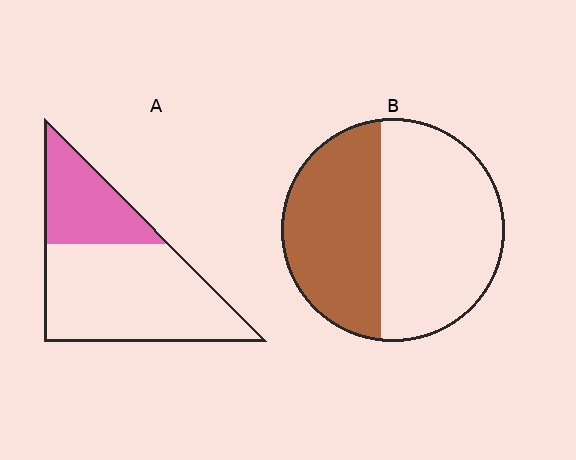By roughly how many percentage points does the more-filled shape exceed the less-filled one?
By roughly 10 percentage points (B over A).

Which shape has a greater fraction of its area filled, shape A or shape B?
Shape B.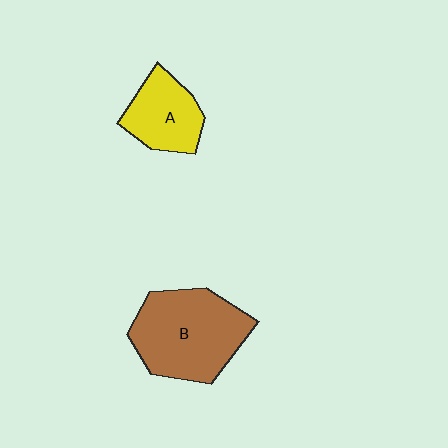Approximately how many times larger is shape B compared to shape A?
Approximately 1.8 times.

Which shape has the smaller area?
Shape A (yellow).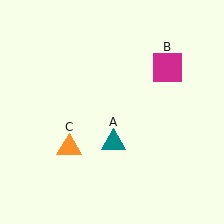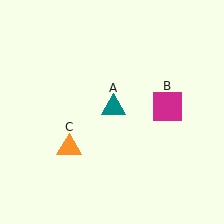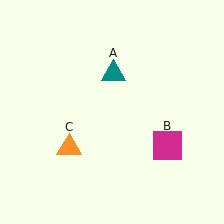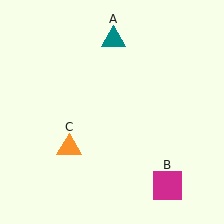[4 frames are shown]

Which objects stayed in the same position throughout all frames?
Orange triangle (object C) remained stationary.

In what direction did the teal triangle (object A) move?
The teal triangle (object A) moved up.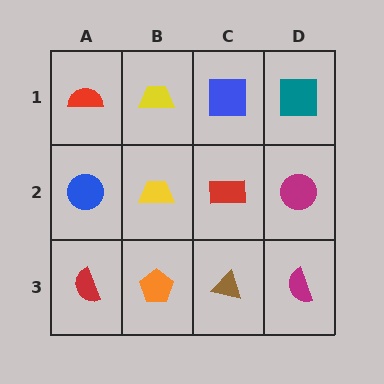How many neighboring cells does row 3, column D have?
2.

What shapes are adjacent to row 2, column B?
A yellow trapezoid (row 1, column B), an orange pentagon (row 3, column B), a blue circle (row 2, column A), a red rectangle (row 2, column C).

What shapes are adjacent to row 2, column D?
A teal square (row 1, column D), a magenta semicircle (row 3, column D), a red rectangle (row 2, column C).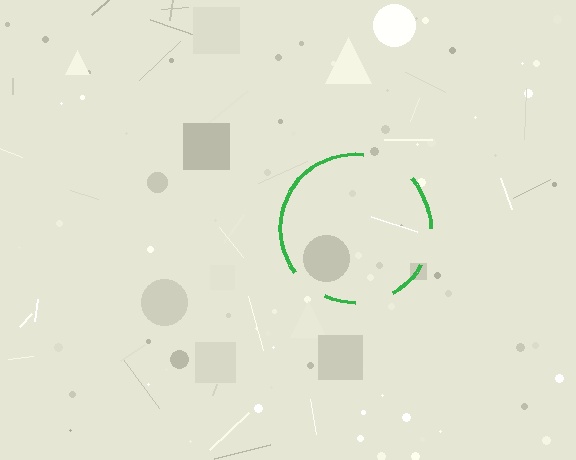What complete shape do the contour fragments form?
The contour fragments form a circle.